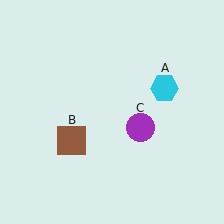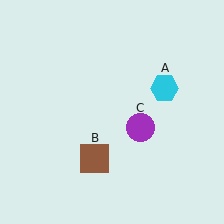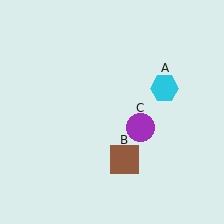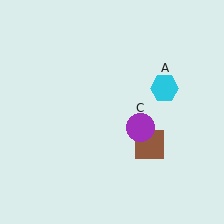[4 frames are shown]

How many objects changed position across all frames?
1 object changed position: brown square (object B).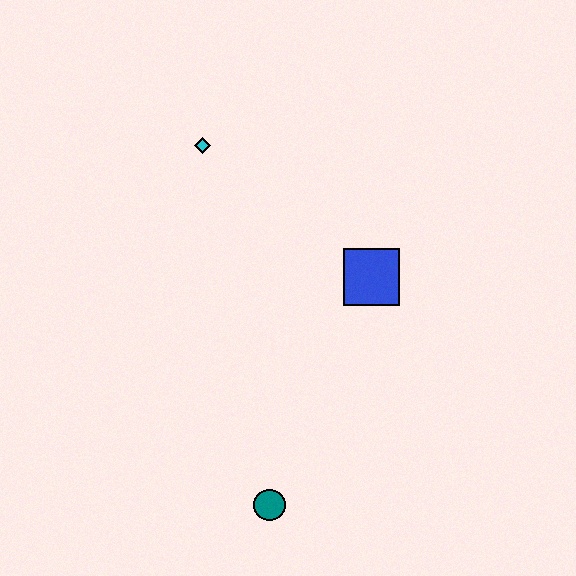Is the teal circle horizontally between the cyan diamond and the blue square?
Yes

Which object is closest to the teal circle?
The blue square is closest to the teal circle.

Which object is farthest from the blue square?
The teal circle is farthest from the blue square.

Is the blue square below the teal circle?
No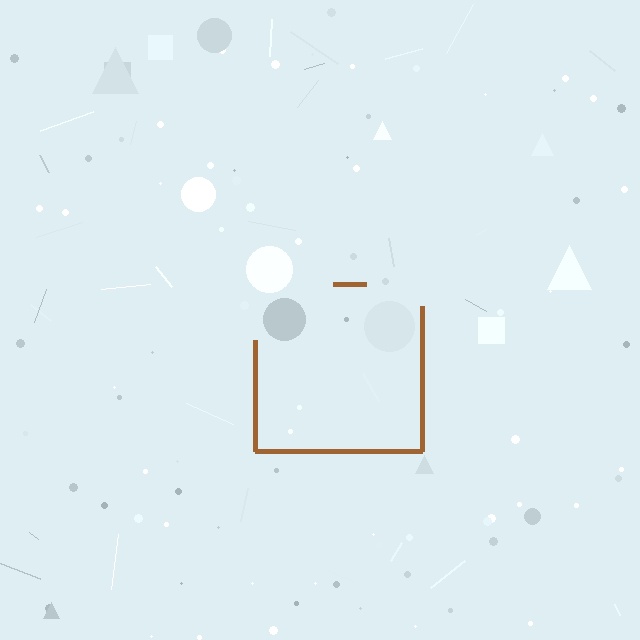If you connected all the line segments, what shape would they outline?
They would outline a square.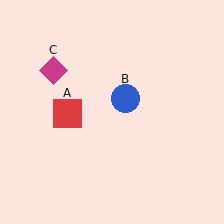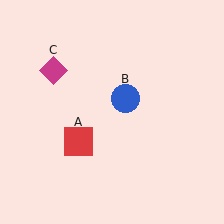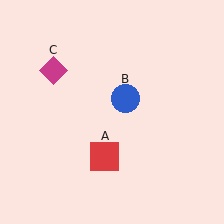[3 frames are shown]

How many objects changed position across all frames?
1 object changed position: red square (object A).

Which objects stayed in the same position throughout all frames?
Blue circle (object B) and magenta diamond (object C) remained stationary.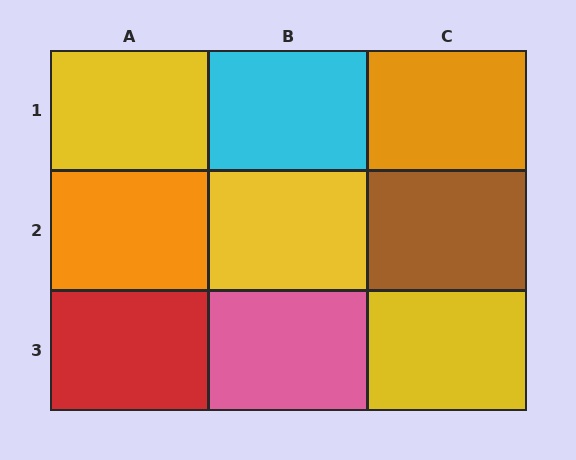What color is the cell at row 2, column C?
Brown.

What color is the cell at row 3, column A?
Red.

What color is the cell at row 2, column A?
Orange.